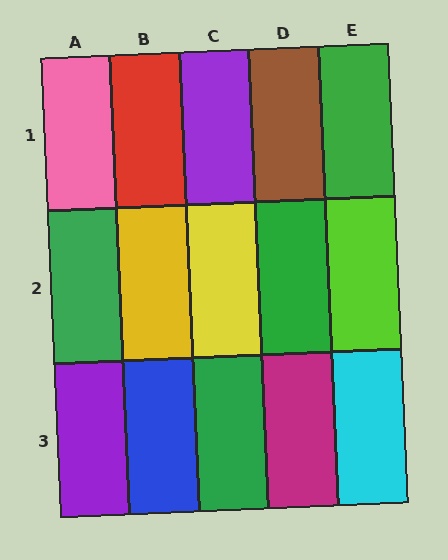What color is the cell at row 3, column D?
Magenta.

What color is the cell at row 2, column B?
Yellow.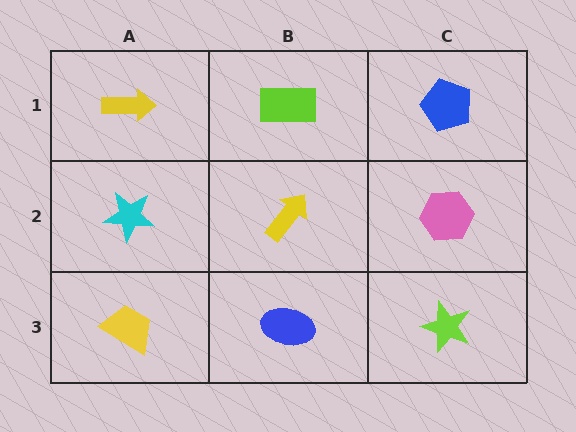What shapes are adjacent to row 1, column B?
A yellow arrow (row 2, column B), a yellow arrow (row 1, column A), a blue pentagon (row 1, column C).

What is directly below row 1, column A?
A cyan star.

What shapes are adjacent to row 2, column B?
A lime rectangle (row 1, column B), a blue ellipse (row 3, column B), a cyan star (row 2, column A), a pink hexagon (row 2, column C).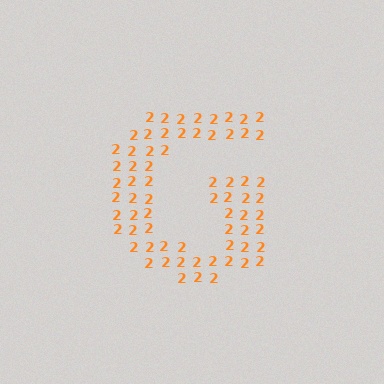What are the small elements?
The small elements are digit 2's.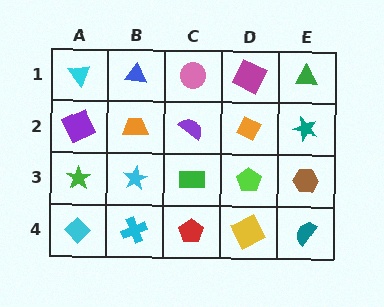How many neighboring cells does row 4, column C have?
3.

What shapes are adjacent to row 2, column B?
A blue triangle (row 1, column B), a cyan star (row 3, column B), a purple square (row 2, column A), a purple semicircle (row 2, column C).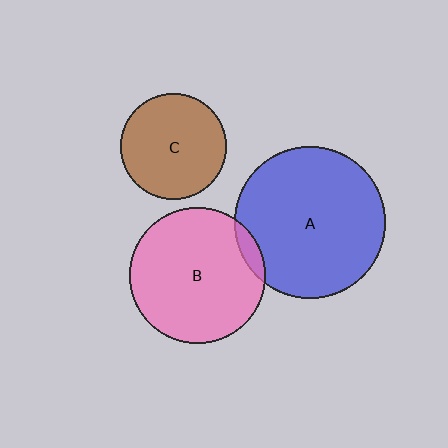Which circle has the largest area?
Circle A (blue).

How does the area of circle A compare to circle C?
Approximately 2.1 times.